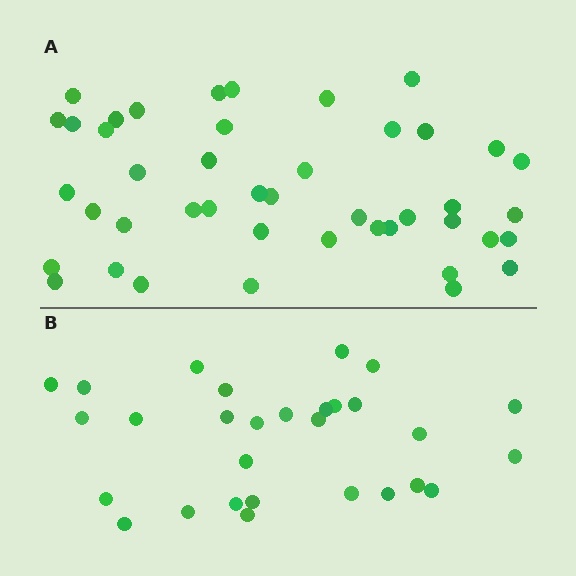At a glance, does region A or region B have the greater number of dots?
Region A (the top region) has more dots.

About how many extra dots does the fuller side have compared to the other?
Region A has approximately 15 more dots than region B.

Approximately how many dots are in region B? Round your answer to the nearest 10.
About 30 dots. (The exact count is 29, which rounds to 30.)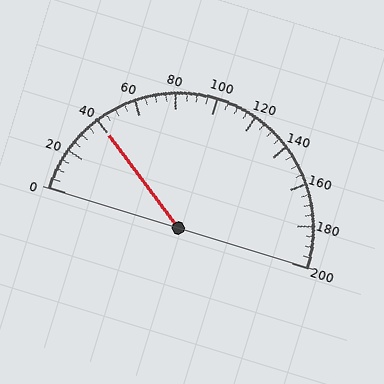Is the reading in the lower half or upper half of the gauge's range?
The reading is in the lower half of the range (0 to 200).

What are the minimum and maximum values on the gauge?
The gauge ranges from 0 to 200.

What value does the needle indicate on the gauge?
The needle indicates approximately 40.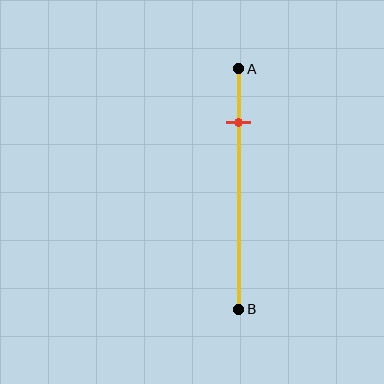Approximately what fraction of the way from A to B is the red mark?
The red mark is approximately 25% of the way from A to B.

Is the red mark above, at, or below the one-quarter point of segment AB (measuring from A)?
The red mark is approximately at the one-quarter point of segment AB.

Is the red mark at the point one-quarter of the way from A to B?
Yes, the mark is approximately at the one-quarter point.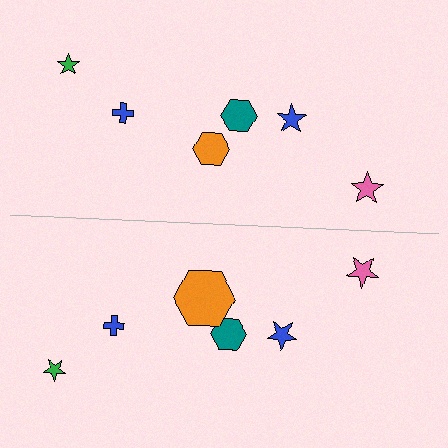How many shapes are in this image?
There are 12 shapes in this image.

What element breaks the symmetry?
The orange hexagon on the bottom side has a different size than its mirror counterpart.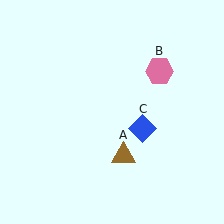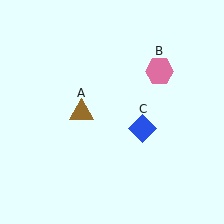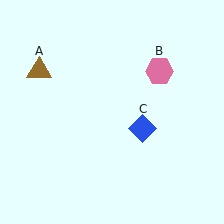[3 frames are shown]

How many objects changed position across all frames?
1 object changed position: brown triangle (object A).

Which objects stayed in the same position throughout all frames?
Pink hexagon (object B) and blue diamond (object C) remained stationary.